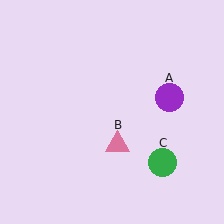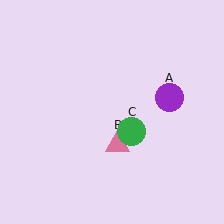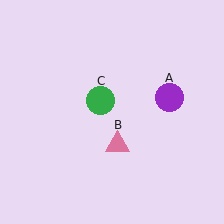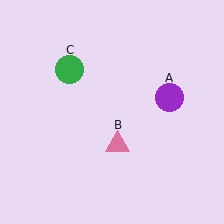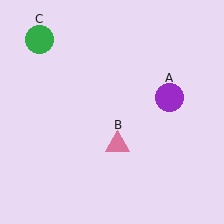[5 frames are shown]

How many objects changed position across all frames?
1 object changed position: green circle (object C).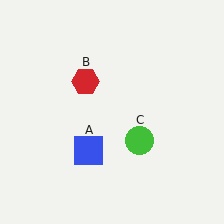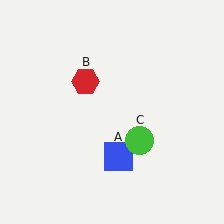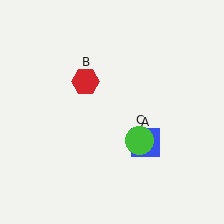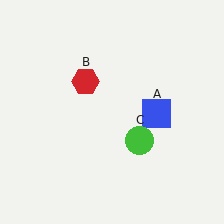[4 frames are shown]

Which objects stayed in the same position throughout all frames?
Red hexagon (object B) and green circle (object C) remained stationary.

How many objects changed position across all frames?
1 object changed position: blue square (object A).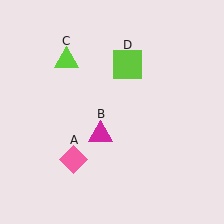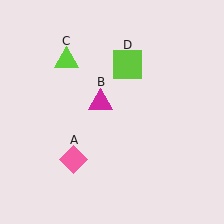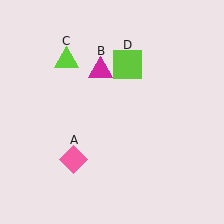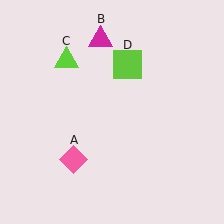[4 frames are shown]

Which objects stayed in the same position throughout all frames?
Pink diamond (object A) and lime triangle (object C) and lime square (object D) remained stationary.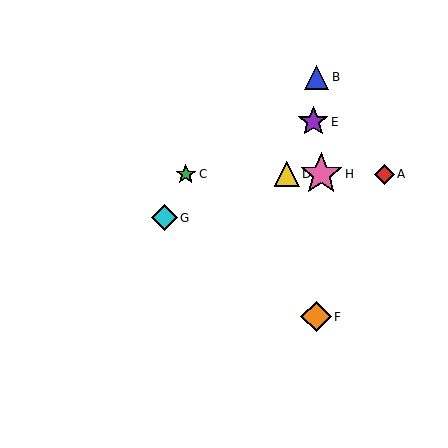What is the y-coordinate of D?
Object D is at y≈174.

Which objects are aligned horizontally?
Objects A, C, D, H are aligned horizontally.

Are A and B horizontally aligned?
No, A is at y≈174 and B is at y≈77.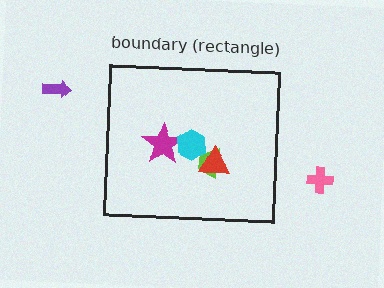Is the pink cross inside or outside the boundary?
Outside.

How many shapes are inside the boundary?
4 inside, 2 outside.